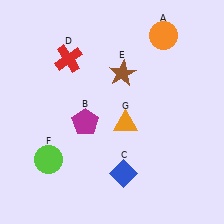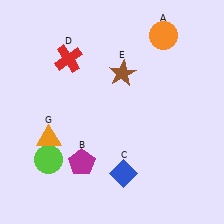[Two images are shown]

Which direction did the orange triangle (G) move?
The orange triangle (G) moved left.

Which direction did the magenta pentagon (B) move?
The magenta pentagon (B) moved down.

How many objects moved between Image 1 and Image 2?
2 objects moved between the two images.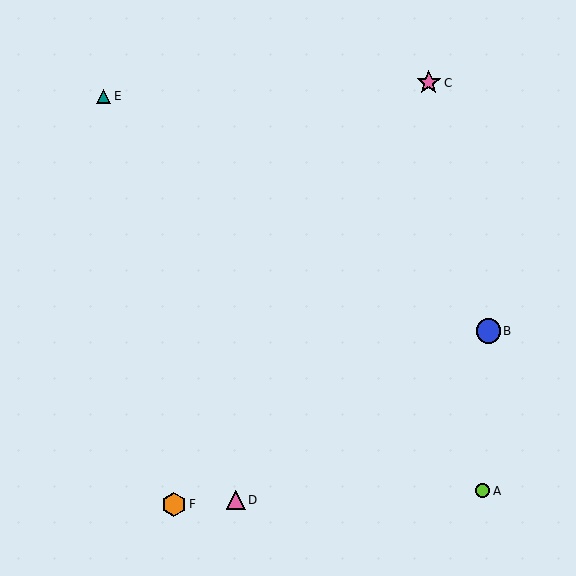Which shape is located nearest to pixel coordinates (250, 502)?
The pink triangle (labeled D) at (236, 500) is nearest to that location.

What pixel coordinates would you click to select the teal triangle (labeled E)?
Click at (104, 96) to select the teal triangle E.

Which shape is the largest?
The orange hexagon (labeled F) is the largest.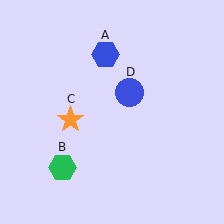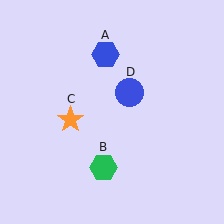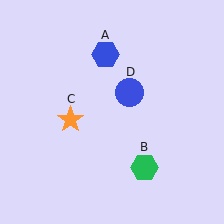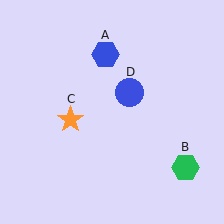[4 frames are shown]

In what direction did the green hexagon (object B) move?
The green hexagon (object B) moved right.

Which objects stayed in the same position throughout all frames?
Blue hexagon (object A) and orange star (object C) and blue circle (object D) remained stationary.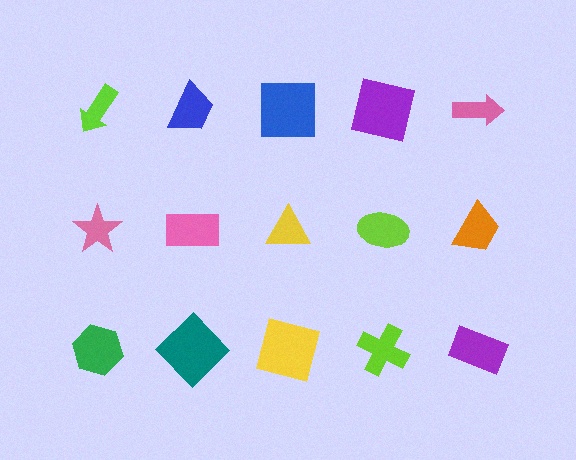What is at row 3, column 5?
A purple rectangle.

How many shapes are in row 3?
5 shapes.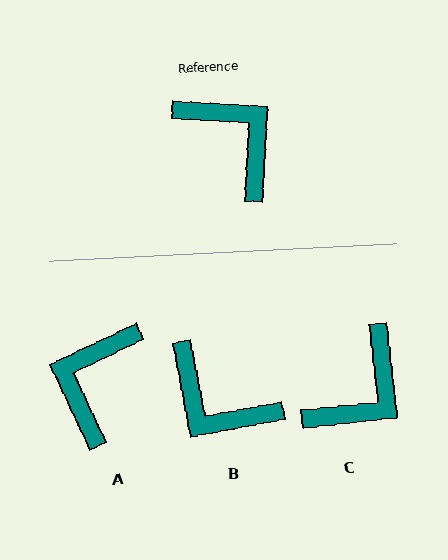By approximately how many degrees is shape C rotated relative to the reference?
Approximately 80 degrees clockwise.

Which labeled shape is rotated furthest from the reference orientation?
B, about 166 degrees away.